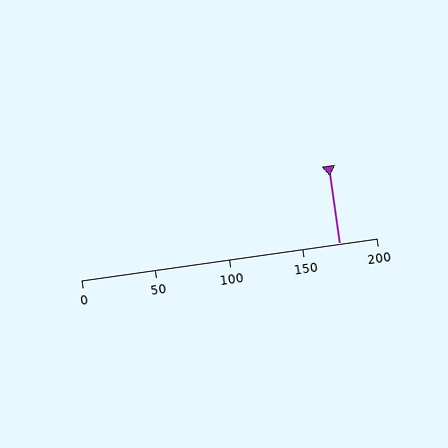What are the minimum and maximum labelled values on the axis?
The axis runs from 0 to 200.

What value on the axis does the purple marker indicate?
The marker indicates approximately 175.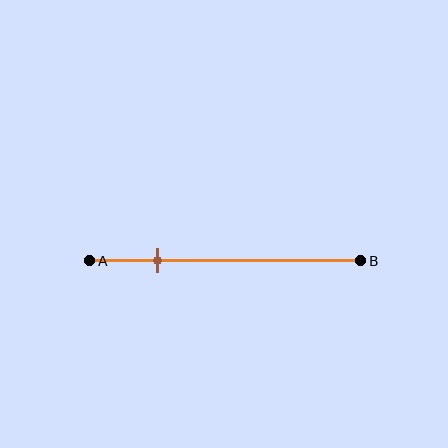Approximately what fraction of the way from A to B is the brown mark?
The brown mark is approximately 25% of the way from A to B.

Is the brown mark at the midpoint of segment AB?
No, the mark is at about 25% from A, not at the 50% midpoint.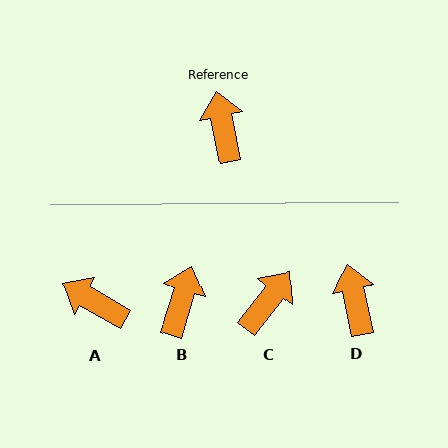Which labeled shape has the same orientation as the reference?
D.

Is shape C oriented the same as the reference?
No, it is off by about 50 degrees.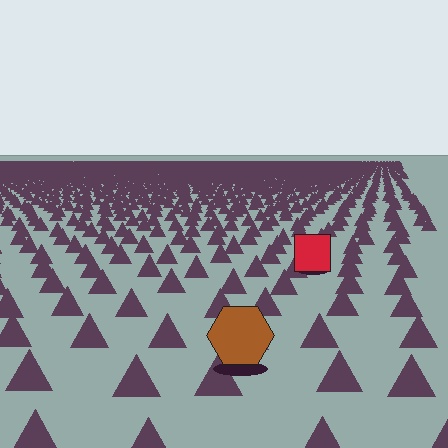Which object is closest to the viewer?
The brown hexagon is closest. The texture marks near it are larger and more spread out.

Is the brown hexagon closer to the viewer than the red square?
Yes. The brown hexagon is closer — you can tell from the texture gradient: the ground texture is coarser near it.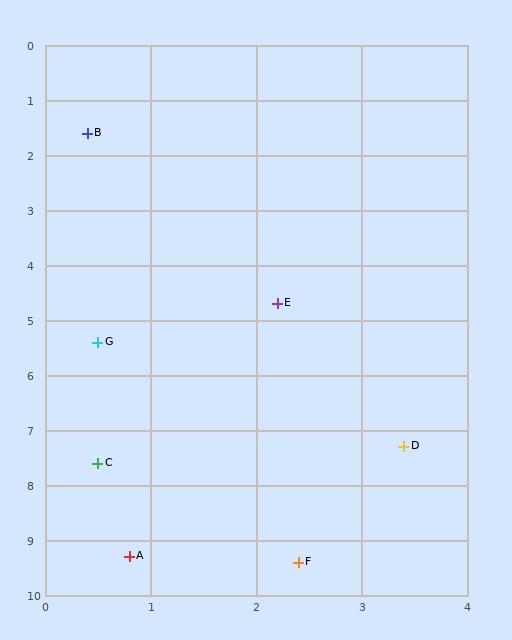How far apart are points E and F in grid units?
Points E and F are about 4.7 grid units apart.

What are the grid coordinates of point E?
Point E is at approximately (2.2, 4.7).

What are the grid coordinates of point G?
Point G is at approximately (0.5, 5.4).